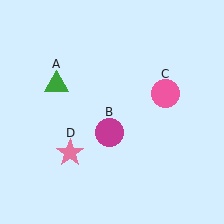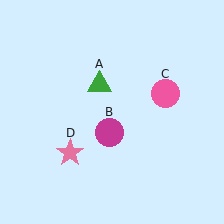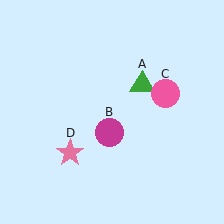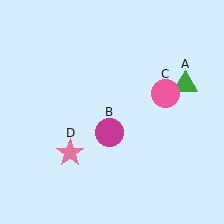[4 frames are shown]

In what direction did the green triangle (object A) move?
The green triangle (object A) moved right.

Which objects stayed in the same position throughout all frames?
Magenta circle (object B) and pink circle (object C) and pink star (object D) remained stationary.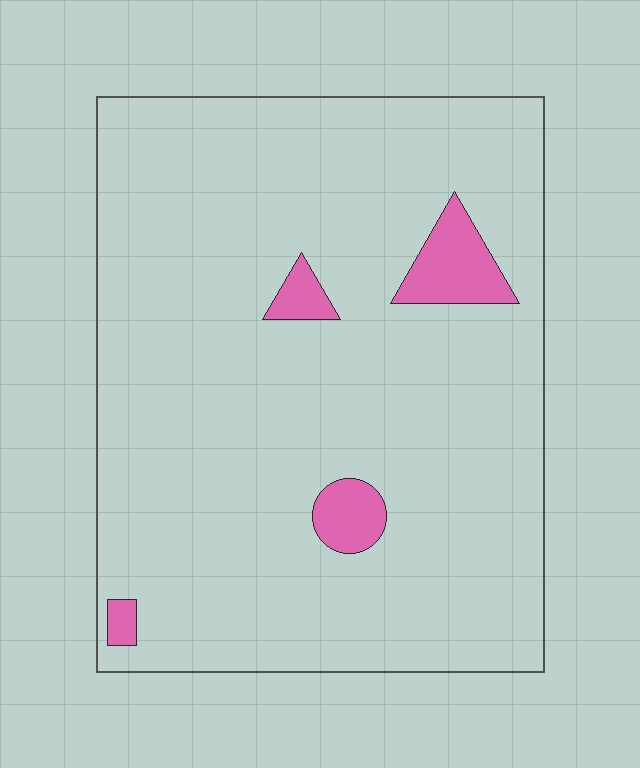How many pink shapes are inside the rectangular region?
4.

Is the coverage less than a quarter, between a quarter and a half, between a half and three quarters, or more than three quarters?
Less than a quarter.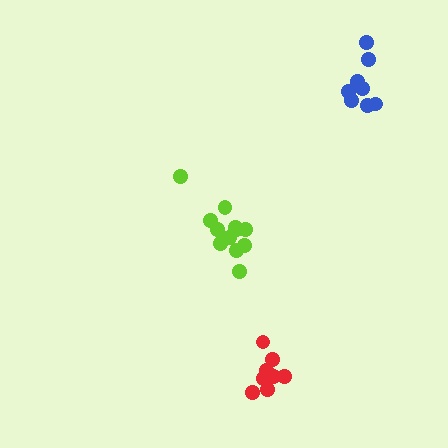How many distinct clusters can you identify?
There are 3 distinct clusters.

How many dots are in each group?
Group 1: 12 dots, Group 2: 8 dots, Group 3: 8 dots (28 total).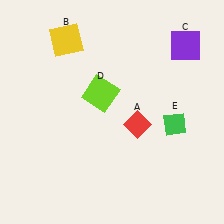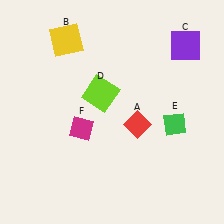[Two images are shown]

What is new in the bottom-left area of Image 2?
A magenta diamond (F) was added in the bottom-left area of Image 2.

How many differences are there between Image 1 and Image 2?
There is 1 difference between the two images.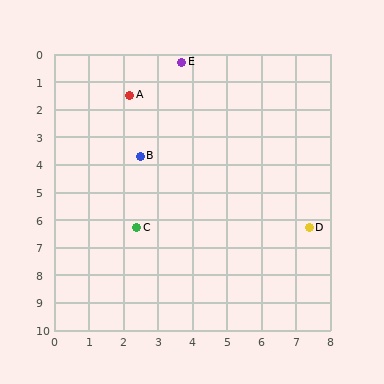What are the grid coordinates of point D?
Point D is at approximately (7.4, 6.3).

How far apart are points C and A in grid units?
Points C and A are about 4.8 grid units apart.